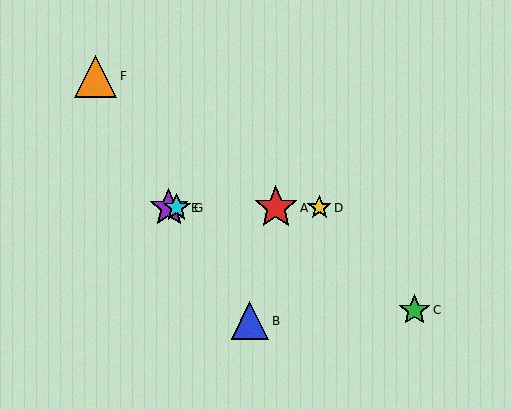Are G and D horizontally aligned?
Yes, both are at y≈208.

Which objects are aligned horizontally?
Objects A, D, E, G are aligned horizontally.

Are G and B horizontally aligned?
No, G is at y≈208 and B is at y≈321.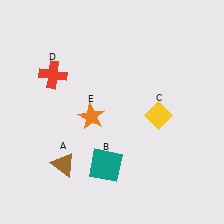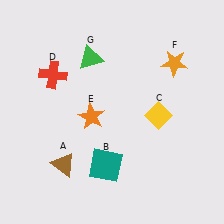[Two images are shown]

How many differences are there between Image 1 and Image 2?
There are 2 differences between the two images.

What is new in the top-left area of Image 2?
A green triangle (G) was added in the top-left area of Image 2.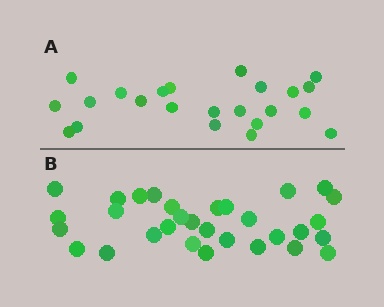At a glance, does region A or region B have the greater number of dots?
Region B (the bottom region) has more dots.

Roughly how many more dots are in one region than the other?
Region B has roughly 8 or so more dots than region A.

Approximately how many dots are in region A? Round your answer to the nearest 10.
About 20 dots. (The exact count is 23, which rounds to 20.)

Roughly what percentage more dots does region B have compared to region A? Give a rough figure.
About 35% more.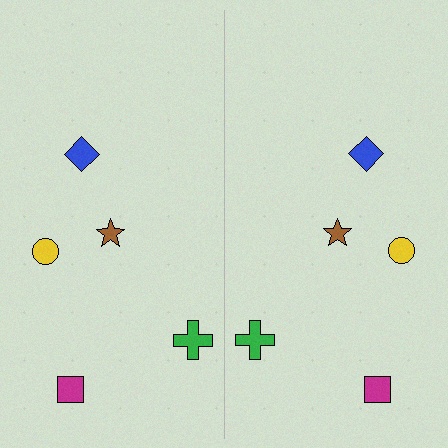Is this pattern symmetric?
Yes, this pattern has bilateral (reflection) symmetry.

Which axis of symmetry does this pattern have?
The pattern has a vertical axis of symmetry running through the center of the image.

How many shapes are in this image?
There are 10 shapes in this image.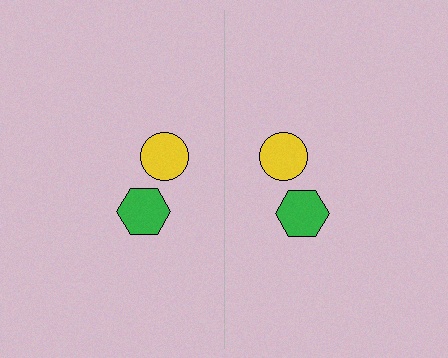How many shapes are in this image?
There are 4 shapes in this image.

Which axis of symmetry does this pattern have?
The pattern has a vertical axis of symmetry running through the center of the image.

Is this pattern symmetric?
Yes, this pattern has bilateral (reflection) symmetry.